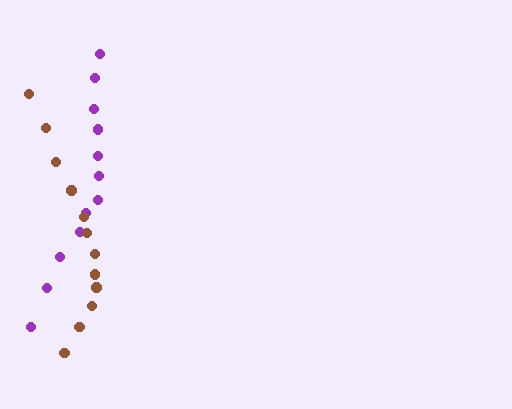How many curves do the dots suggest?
There are 2 distinct paths.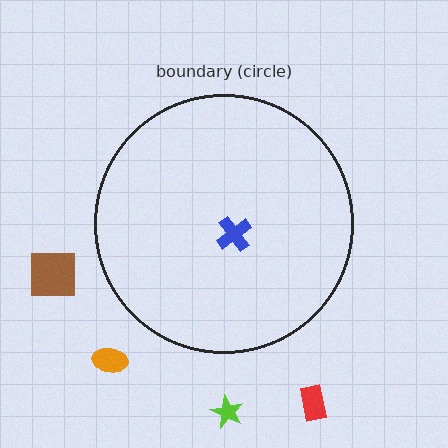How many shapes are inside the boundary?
1 inside, 4 outside.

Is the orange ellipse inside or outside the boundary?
Outside.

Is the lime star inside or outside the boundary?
Outside.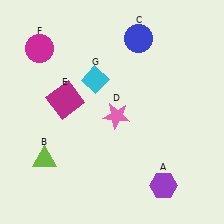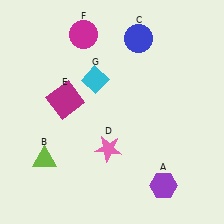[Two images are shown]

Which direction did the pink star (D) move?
The pink star (D) moved down.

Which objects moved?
The objects that moved are: the pink star (D), the magenta circle (F).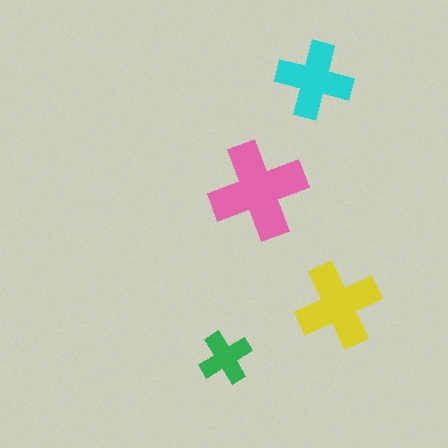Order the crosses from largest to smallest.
the pink one, the yellow one, the cyan one, the green one.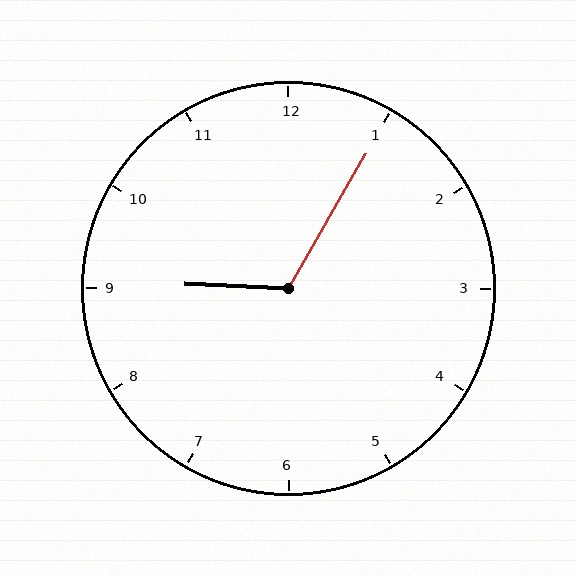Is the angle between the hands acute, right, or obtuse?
It is obtuse.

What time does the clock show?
9:05.